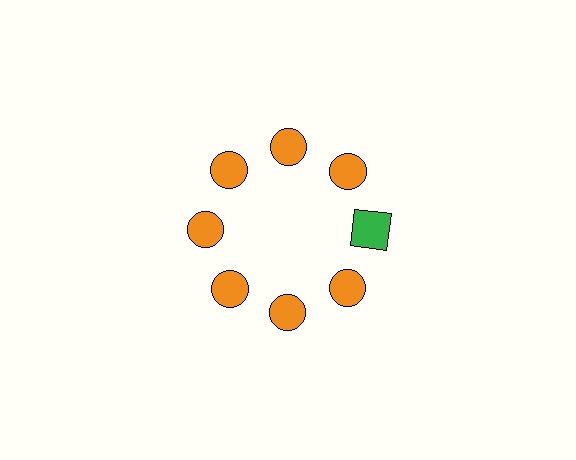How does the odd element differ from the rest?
It differs in both color (green instead of orange) and shape (square instead of circle).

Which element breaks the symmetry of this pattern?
The green square at roughly the 3 o'clock position breaks the symmetry. All other shapes are orange circles.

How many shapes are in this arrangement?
There are 8 shapes arranged in a ring pattern.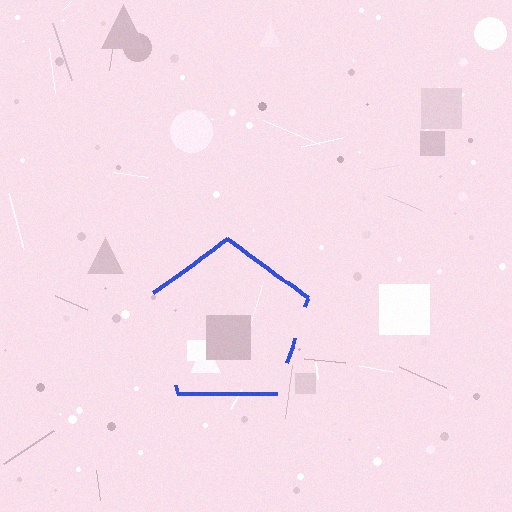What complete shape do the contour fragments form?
The contour fragments form a pentagon.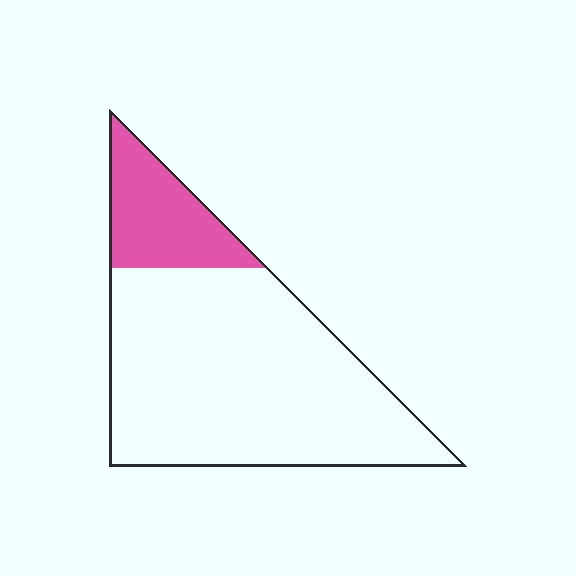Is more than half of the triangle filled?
No.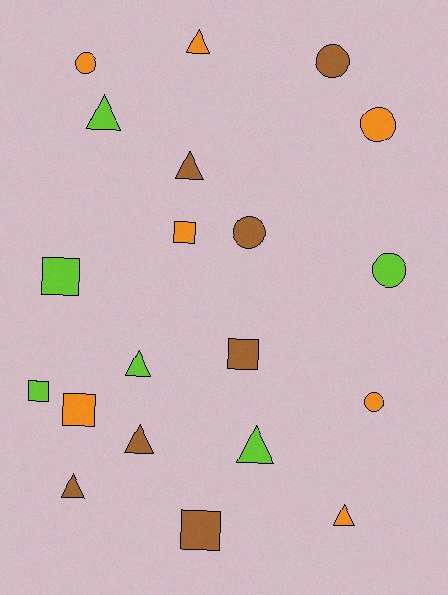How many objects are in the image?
There are 20 objects.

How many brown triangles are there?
There are 3 brown triangles.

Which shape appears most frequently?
Triangle, with 8 objects.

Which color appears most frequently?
Orange, with 7 objects.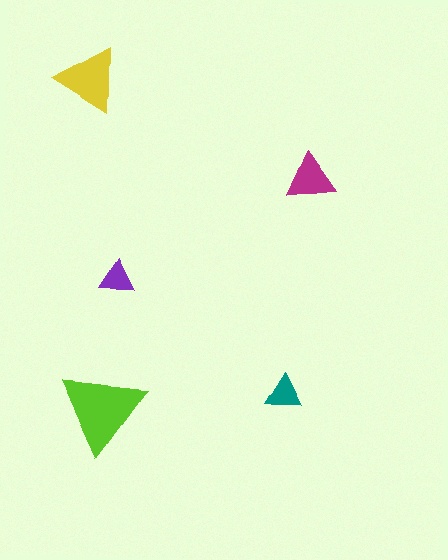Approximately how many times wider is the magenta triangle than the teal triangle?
About 1.5 times wider.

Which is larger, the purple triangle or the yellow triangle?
The yellow one.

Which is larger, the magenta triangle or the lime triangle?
The lime one.